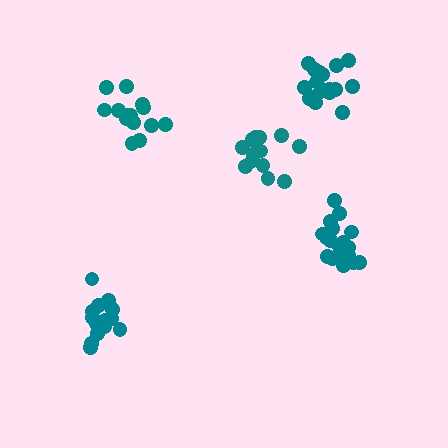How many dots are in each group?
Group 1: 14 dots, Group 2: 14 dots, Group 3: 14 dots, Group 4: 18 dots, Group 5: 18 dots (78 total).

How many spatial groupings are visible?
There are 5 spatial groupings.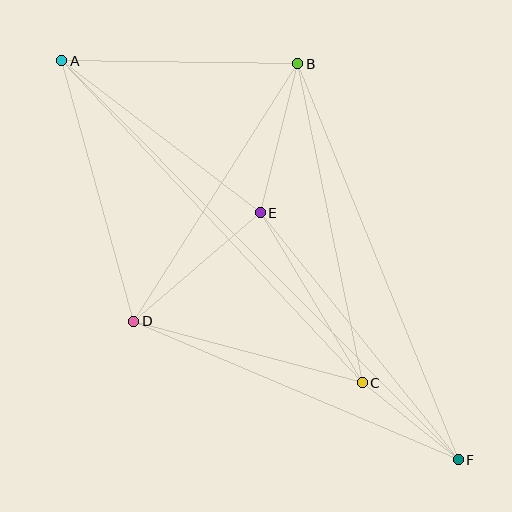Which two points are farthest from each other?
Points A and F are farthest from each other.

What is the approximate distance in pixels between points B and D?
The distance between B and D is approximately 305 pixels.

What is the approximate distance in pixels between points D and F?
The distance between D and F is approximately 352 pixels.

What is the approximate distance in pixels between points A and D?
The distance between A and D is approximately 270 pixels.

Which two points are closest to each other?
Points C and F are closest to each other.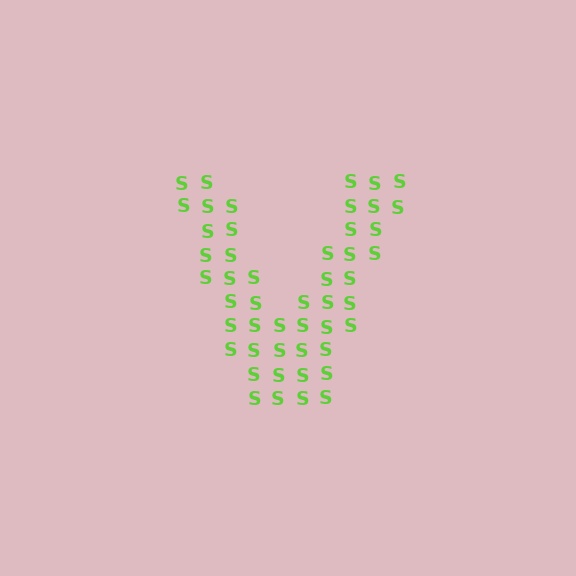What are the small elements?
The small elements are letter S's.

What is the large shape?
The large shape is the letter V.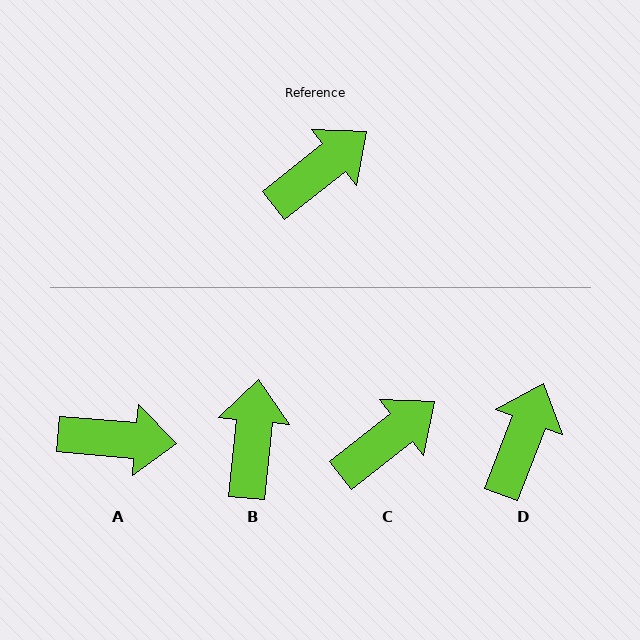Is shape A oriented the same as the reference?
No, it is off by about 43 degrees.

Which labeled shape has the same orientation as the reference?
C.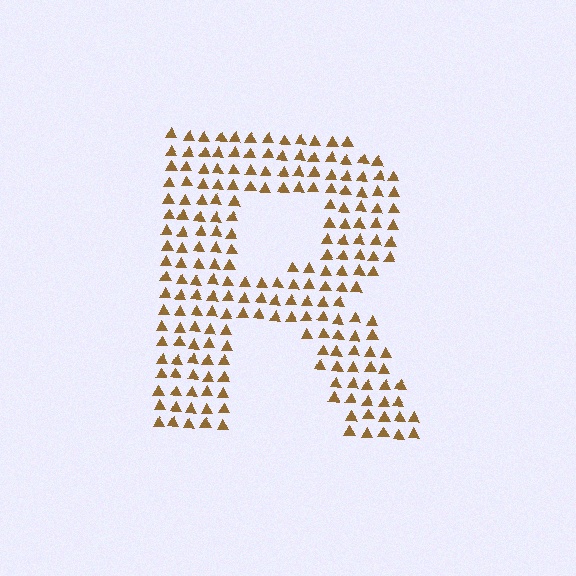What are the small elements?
The small elements are triangles.